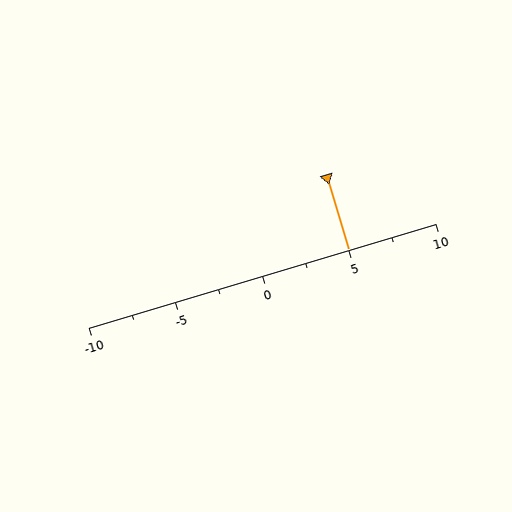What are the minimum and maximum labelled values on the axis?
The axis runs from -10 to 10.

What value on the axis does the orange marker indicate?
The marker indicates approximately 5.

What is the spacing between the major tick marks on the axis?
The major ticks are spaced 5 apart.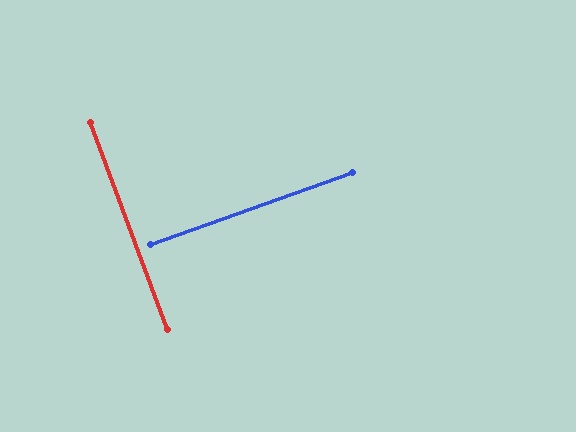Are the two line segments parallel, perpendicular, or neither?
Perpendicular — they meet at approximately 89°.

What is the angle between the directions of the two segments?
Approximately 89 degrees.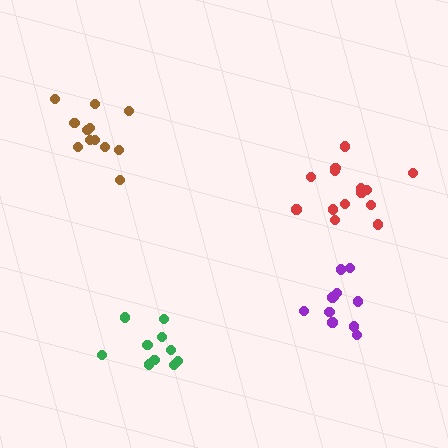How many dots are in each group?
Group 1: 12 dots, Group 2: 10 dots, Group 3: 14 dots, Group 4: 11 dots (47 total).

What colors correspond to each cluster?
The clusters are colored: brown, green, red, purple.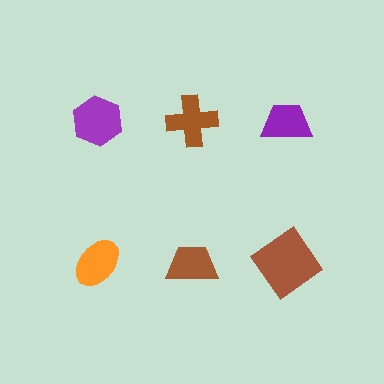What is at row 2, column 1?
An orange ellipse.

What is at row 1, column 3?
A purple trapezoid.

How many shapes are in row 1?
3 shapes.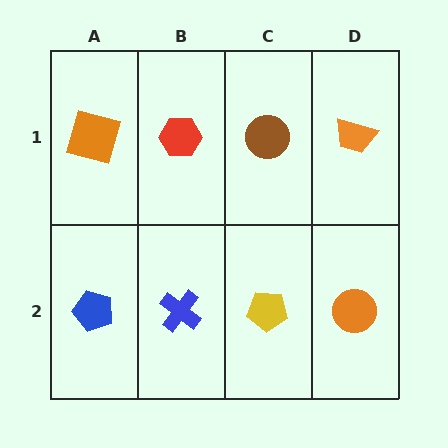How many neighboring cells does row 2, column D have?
2.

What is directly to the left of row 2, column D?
A yellow pentagon.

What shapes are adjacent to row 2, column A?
An orange square (row 1, column A), a blue cross (row 2, column B).